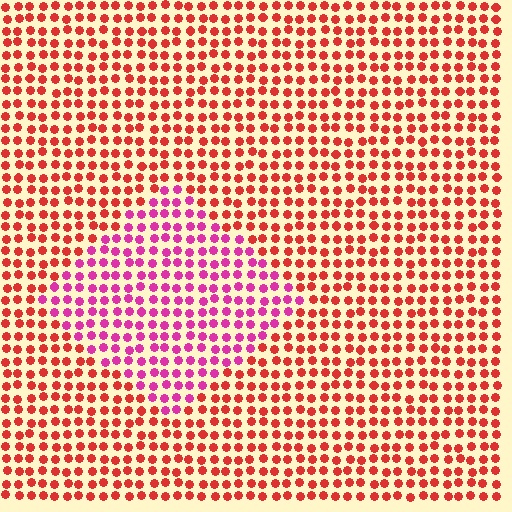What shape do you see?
I see a diamond.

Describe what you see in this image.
The image is filled with small red elements in a uniform arrangement. A diamond-shaped region is visible where the elements are tinted to a slightly different hue, forming a subtle color boundary.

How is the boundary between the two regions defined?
The boundary is defined purely by a slight shift in hue (about 43 degrees). Spacing, size, and orientation are identical on both sides.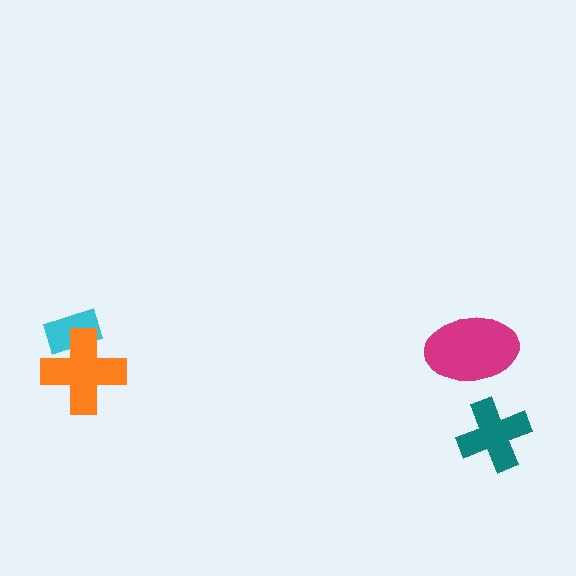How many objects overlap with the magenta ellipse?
0 objects overlap with the magenta ellipse.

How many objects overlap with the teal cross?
0 objects overlap with the teal cross.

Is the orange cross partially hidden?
No, no other shape covers it.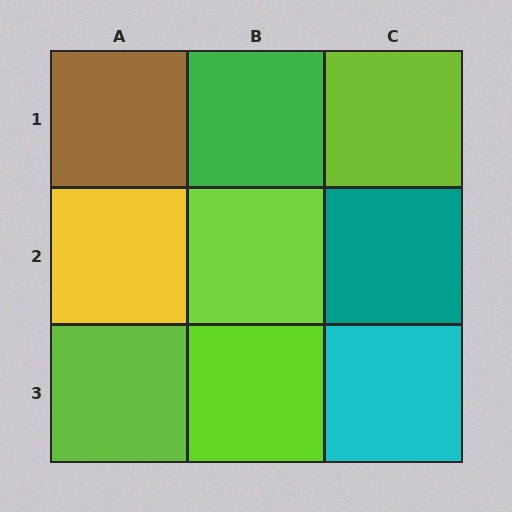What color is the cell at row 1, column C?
Lime.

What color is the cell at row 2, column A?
Yellow.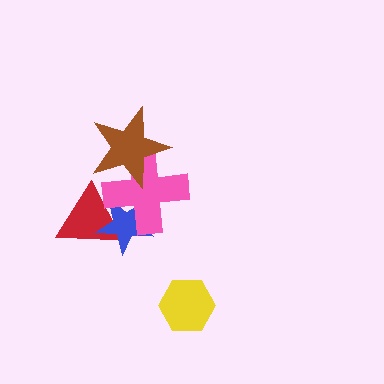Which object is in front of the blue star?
The pink cross is in front of the blue star.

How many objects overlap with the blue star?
2 objects overlap with the blue star.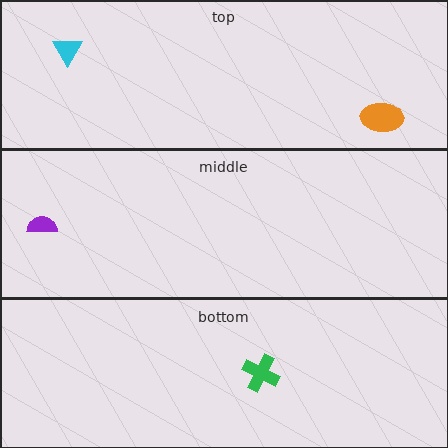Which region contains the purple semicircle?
The middle region.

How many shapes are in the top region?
2.